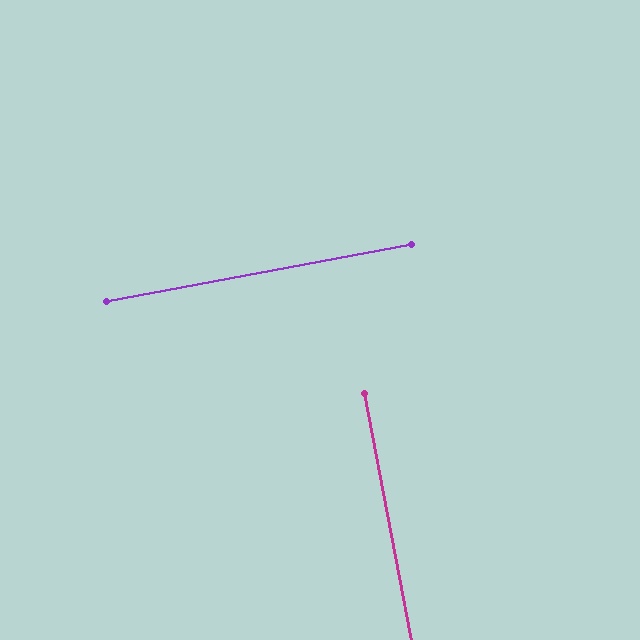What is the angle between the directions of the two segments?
Approximately 90 degrees.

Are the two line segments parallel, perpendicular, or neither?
Perpendicular — they meet at approximately 90°.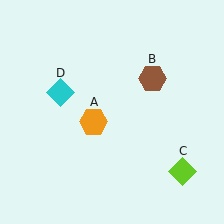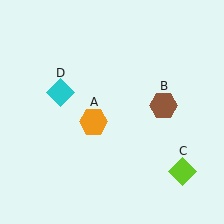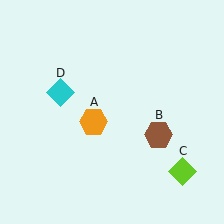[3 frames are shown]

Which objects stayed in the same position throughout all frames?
Orange hexagon (object A) and lime diamond (object C) and cyan diamond (object D) remained stationary.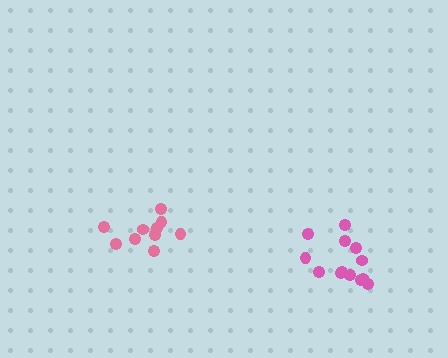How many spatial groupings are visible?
There are 2 spatial groupings.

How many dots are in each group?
Group 1: 13 dots, Group 2: 10 dots (23 total).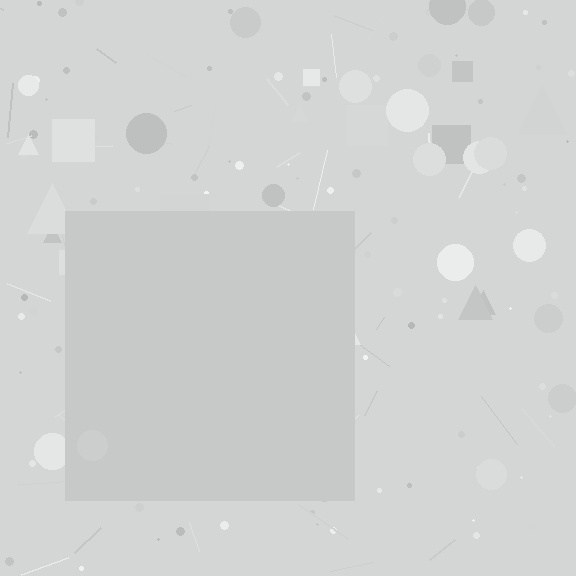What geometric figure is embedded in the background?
A square is embedded in the background.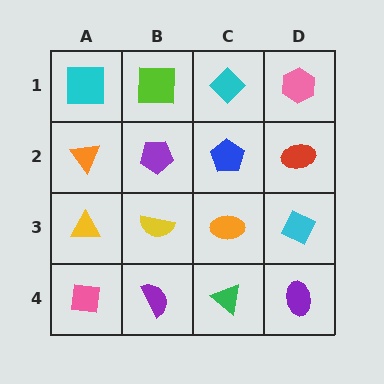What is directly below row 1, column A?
An orange triangle.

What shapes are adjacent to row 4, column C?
An orange ellipse (row 3, column C), a purple semicircle (row 4, column B), a purple ellipse (row 4, column D).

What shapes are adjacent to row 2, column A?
A cyan square (row 1, column A), a yellow triangle (row 3, column A), a purple pentagon (row 2, column B).